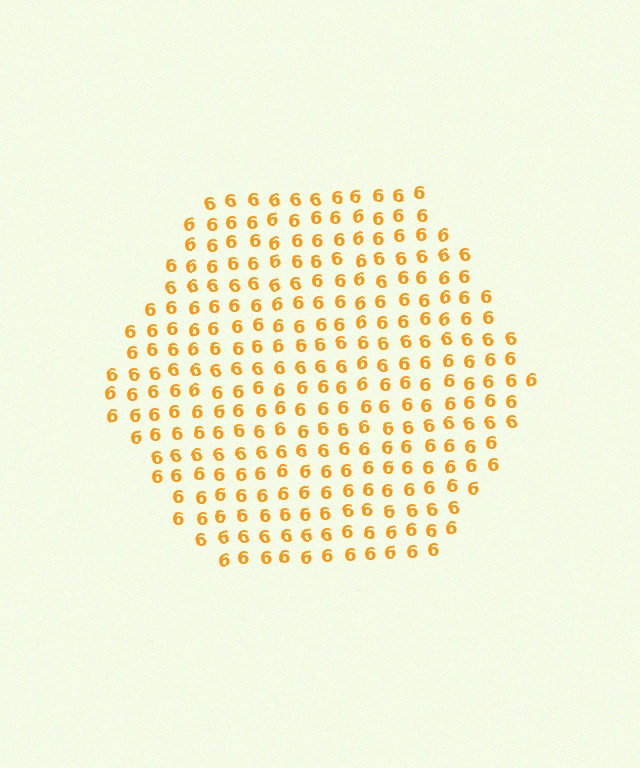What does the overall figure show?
The overall figure shows a hexagon.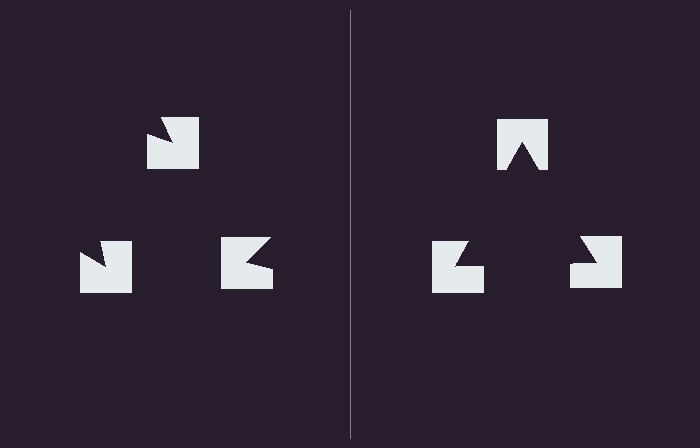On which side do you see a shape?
An illusory triangle appears on the right side. On the left side the wedge cuts are rotated, so no coherent shape forms.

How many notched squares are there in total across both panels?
6 — 3 on each side.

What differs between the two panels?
The notched squares are positioned identically on both sides; only the wedge orientations differ. On the right they align to a triangle; on the left they are misaligned.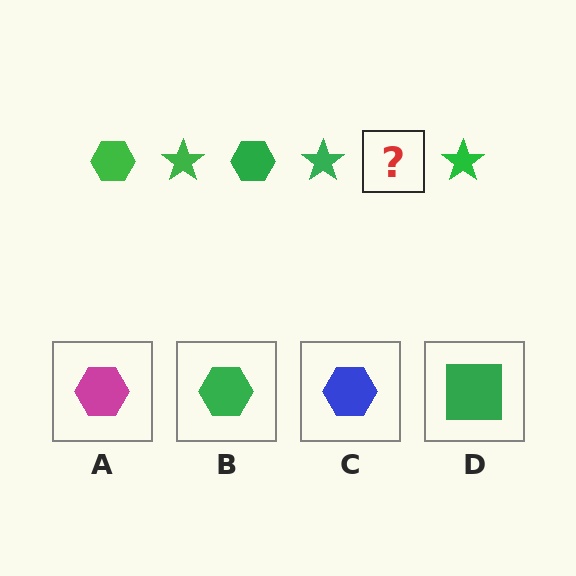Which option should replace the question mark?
Option B.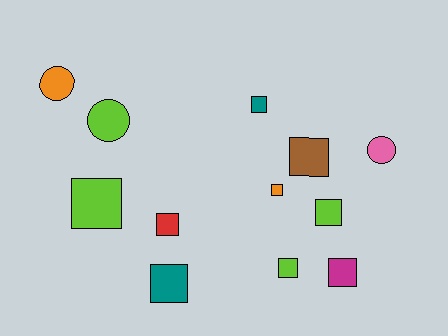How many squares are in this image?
There are 9 squares.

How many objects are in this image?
There are 12 objects.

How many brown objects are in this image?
There is 1 brown object.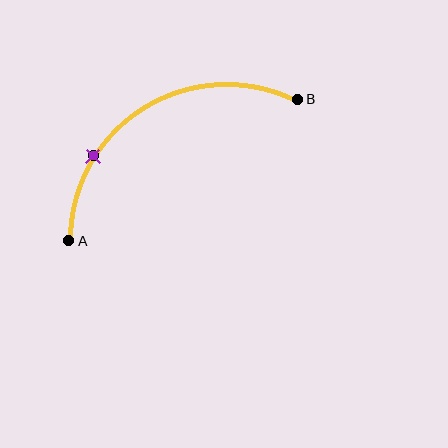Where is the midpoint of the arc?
The arc midpoint is the point on the curve farthest from the straight line joining A and B. It sits above that line.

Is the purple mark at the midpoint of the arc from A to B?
No. The purple mark lies on the arc but is closer to endpoint A. The arc midpoint would be at the point on the curve equidistant along the arc from both A and B.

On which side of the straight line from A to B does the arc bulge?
The arc bulges above the straight line connecting A and B.